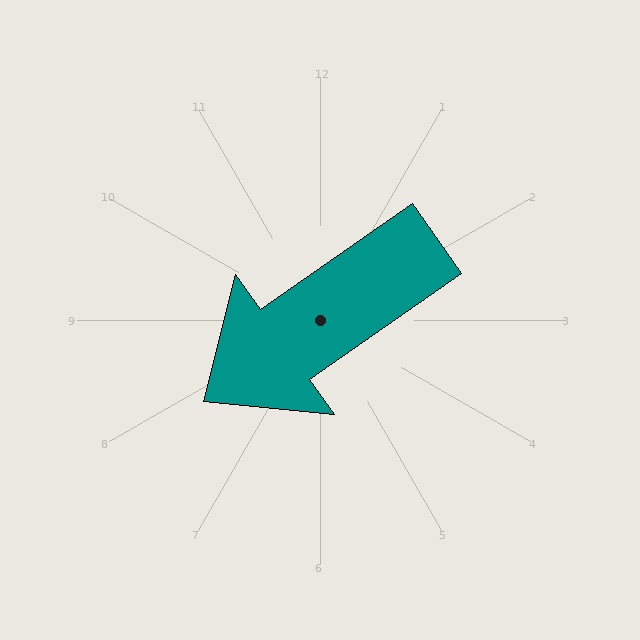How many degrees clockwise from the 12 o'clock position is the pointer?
Approximately 235 degrees.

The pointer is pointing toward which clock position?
Roughly 8 o'clock.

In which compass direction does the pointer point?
Southwest.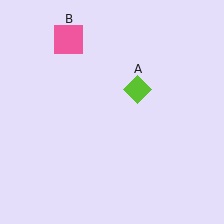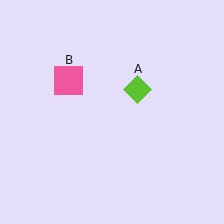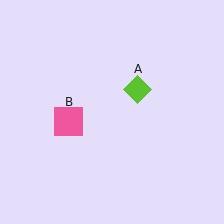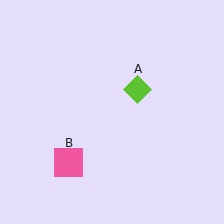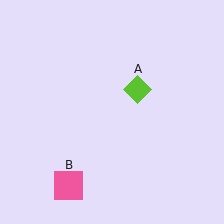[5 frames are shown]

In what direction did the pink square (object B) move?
The pink square (object B) moved down.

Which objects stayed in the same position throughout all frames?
Lime diamond (object A) remained stationary.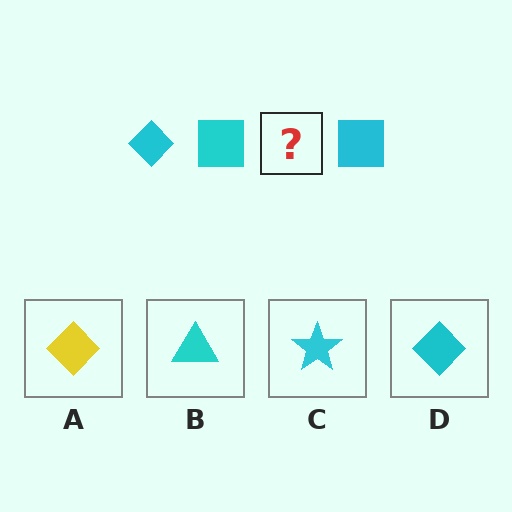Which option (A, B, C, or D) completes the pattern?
D.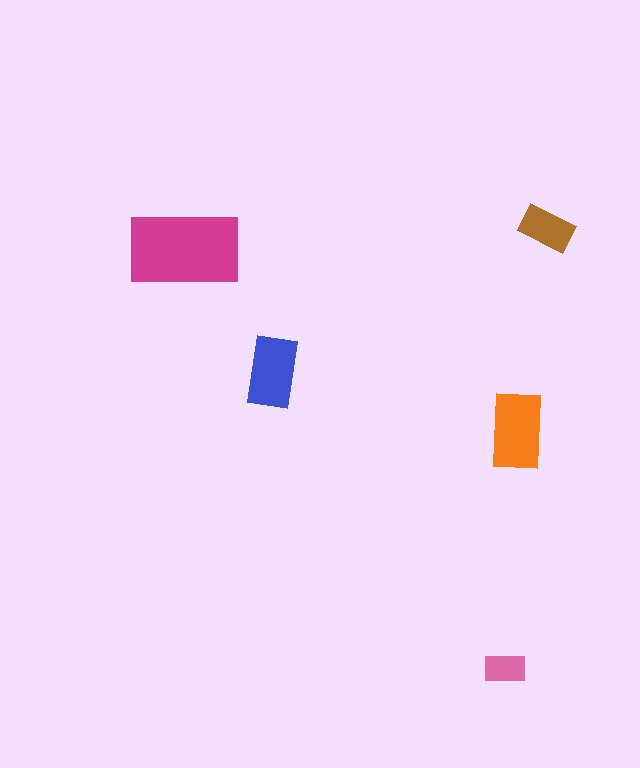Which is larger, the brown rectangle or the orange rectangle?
The orange one.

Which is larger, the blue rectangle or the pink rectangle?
The blue one.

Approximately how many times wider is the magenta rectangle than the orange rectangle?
About 1.5 times wider.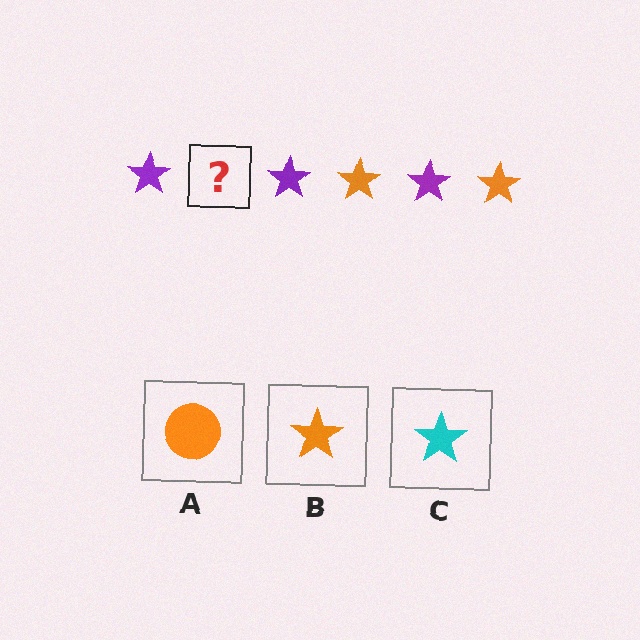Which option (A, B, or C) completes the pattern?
B.